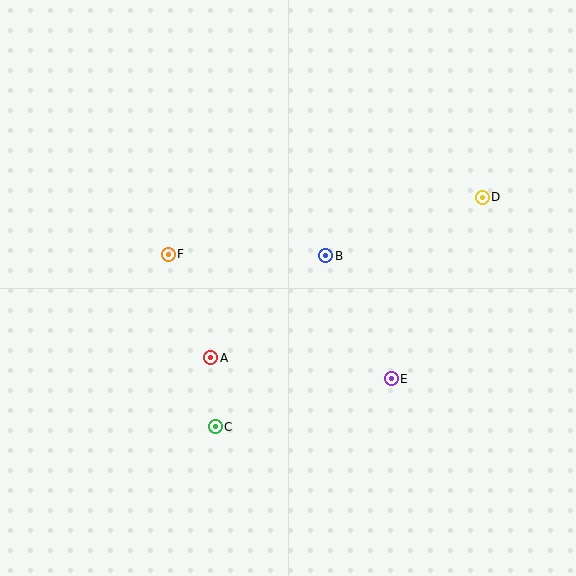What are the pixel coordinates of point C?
Point C is at (215, 427).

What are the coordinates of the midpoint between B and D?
The midpoint between B and D is at (404, 227).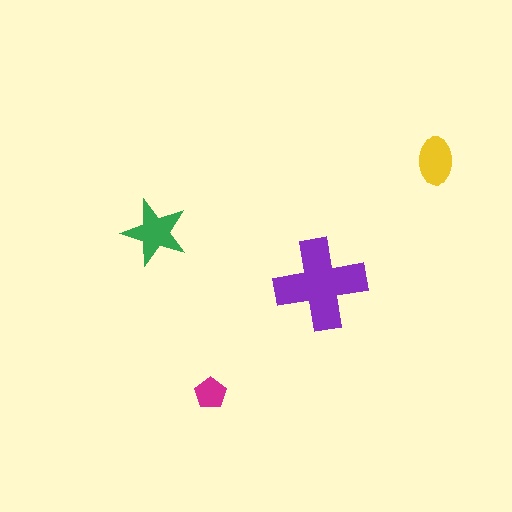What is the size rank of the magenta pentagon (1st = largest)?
4th.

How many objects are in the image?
There are 4 objects in the image.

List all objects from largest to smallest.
The purple cross, the green star, the yellow ellipse, the magenta pentagon.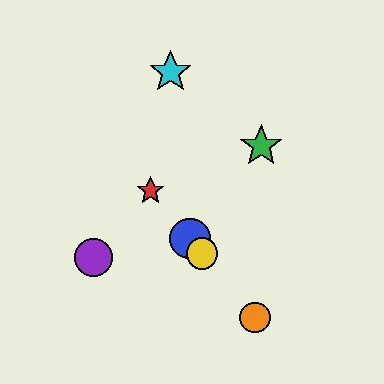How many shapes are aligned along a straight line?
4 shapes (the red star, the blue circle, the yellow circle, the orange circle) are aligned along a straight line.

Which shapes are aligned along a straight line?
The red star, the blue circle, the yellow circle, the orange circle are aligned along a straight line.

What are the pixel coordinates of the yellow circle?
The yellow circle is at (202, 253).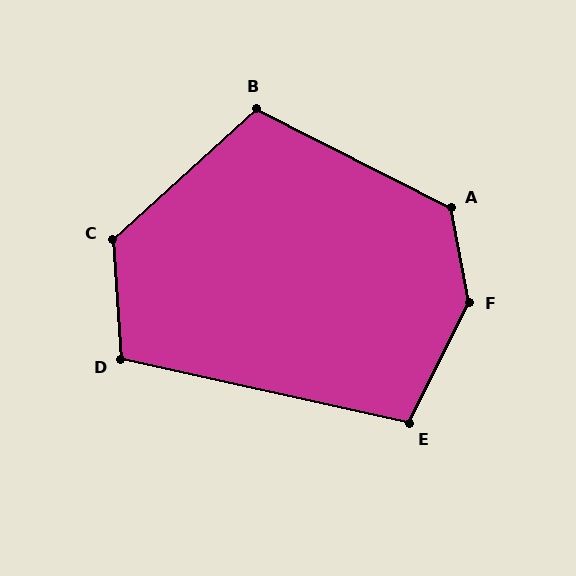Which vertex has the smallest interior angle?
E, at approximately 104 degrees.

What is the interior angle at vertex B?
Approximately 111 degrees (obtuse).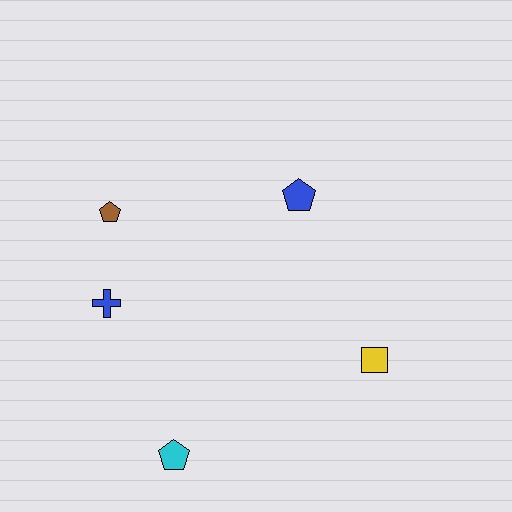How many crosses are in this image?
There is 1 cross.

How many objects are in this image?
There are 5 objects.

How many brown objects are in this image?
There is 1 brown object.